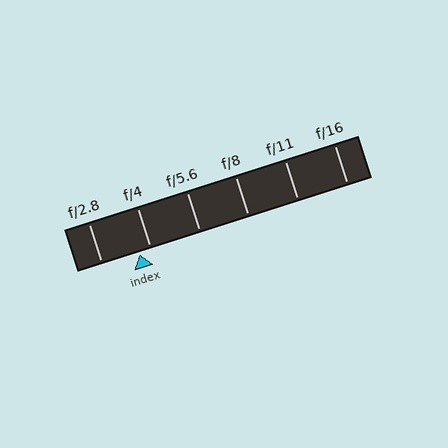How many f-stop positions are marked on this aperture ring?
There are 6 f-stop positions marked.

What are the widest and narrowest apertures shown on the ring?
The widest aperture shown is f/2.8 and the narrowest is f/16.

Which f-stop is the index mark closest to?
The index mark is closest to f/4.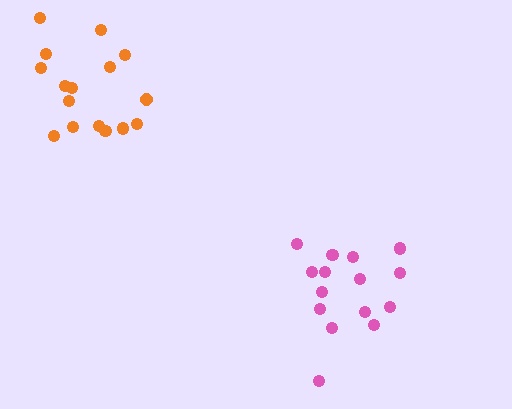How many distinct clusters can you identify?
There are 2 distinct clusters.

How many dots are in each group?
Group 1: 15 dots, Group 2: 16 dots (31 total).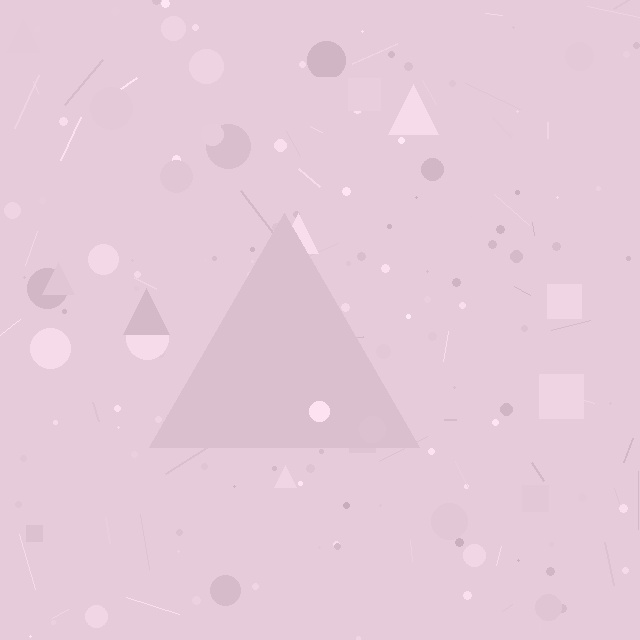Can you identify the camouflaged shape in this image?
The camouflaged shape is a triangle.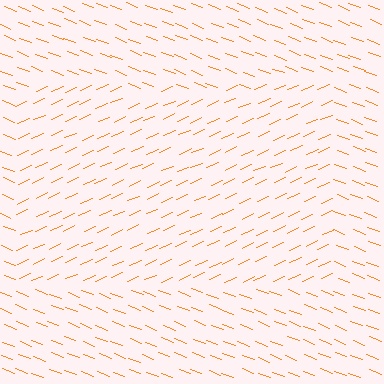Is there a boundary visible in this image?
Yes, there is a texture boundary formed by a change in line orientation.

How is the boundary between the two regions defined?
The boundary is defined purely by a change in line orientation (approximately 45 degrees difference). All lines are the same color and thickness.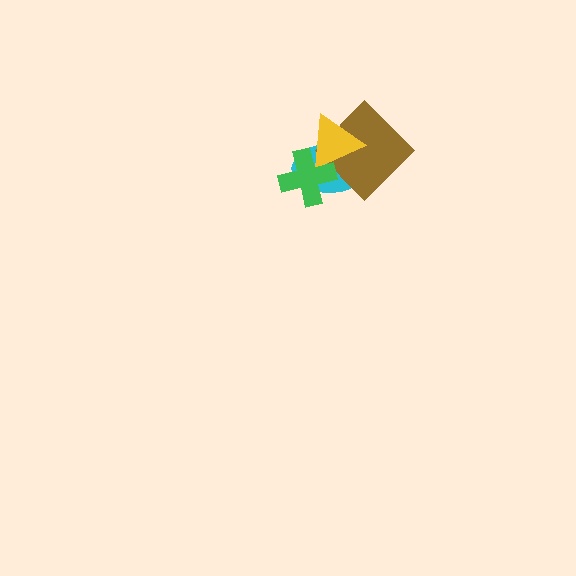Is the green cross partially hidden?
No, no other shape covers it.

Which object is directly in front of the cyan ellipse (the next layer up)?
The brown diamond is directly in front of the cyan ellipse.